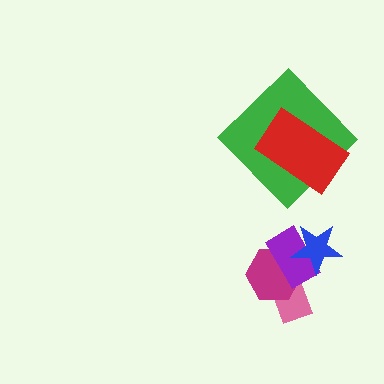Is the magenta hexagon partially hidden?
Yes, it is partially covered by another shape.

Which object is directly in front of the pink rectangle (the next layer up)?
The magenta hexagon is directly in front of the pink rectangle.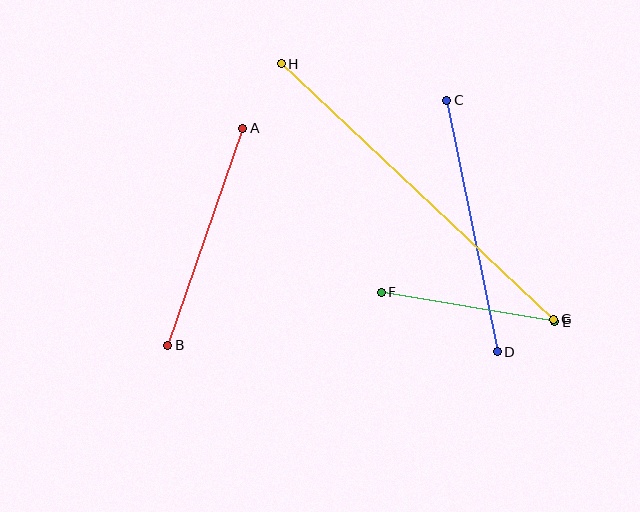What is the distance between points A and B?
The distance is approximately 230 pixels.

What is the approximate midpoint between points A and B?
The midpoint is at approximately (205, 237) pixels.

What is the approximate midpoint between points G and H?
The midpoint is at approximately (418, 191) pixels.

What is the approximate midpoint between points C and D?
The midpoint is at approximately (472, 226) pixels.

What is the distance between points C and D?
The distance is approximately 256 pixels.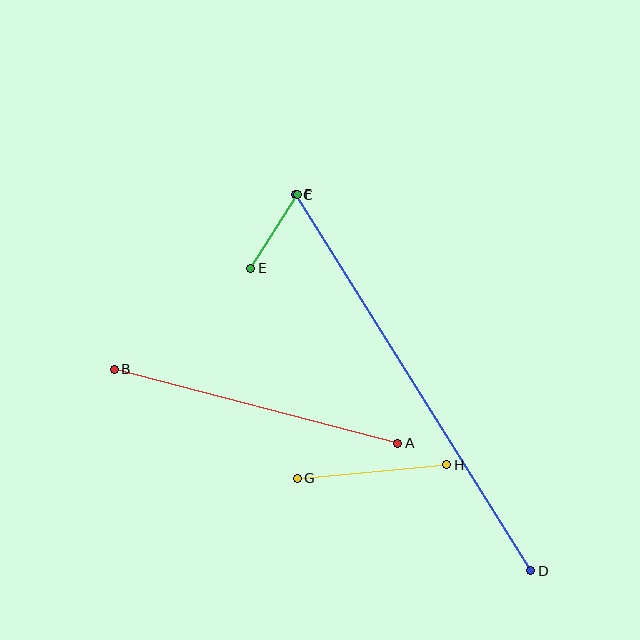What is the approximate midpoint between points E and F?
The midpoint is at approximately (274, 231) pixels.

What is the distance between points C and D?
The distance is approximately 443 pixels.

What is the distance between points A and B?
The distance is approximately 293 pixels.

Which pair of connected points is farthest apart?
Points C and D are farthest apart.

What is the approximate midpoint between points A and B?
The midpoint is at approximately (256, 406) pixels.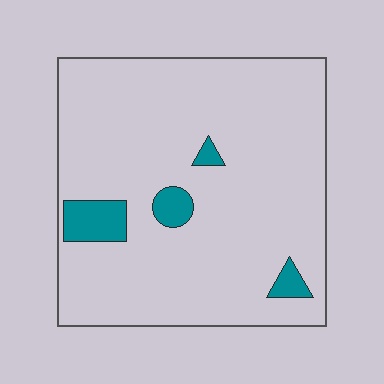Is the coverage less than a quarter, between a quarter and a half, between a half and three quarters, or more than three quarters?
Less than a quarter.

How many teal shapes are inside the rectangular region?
4.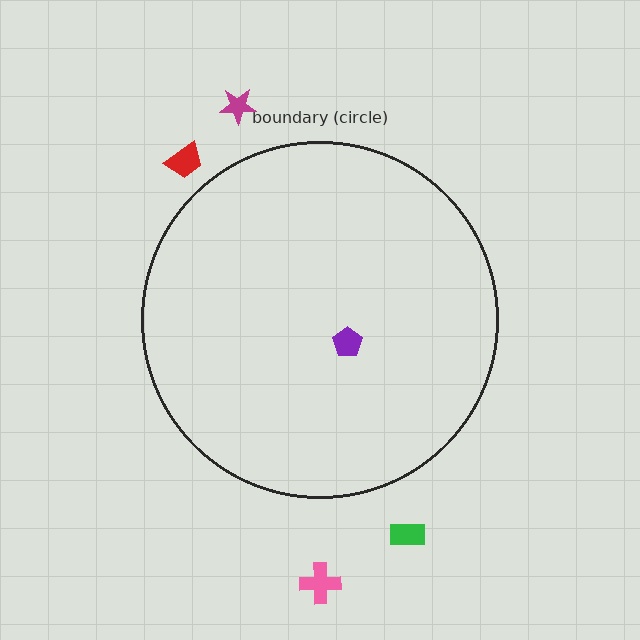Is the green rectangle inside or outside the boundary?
Outside.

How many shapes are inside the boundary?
1 inside, 4 outside.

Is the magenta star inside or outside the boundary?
Outside.